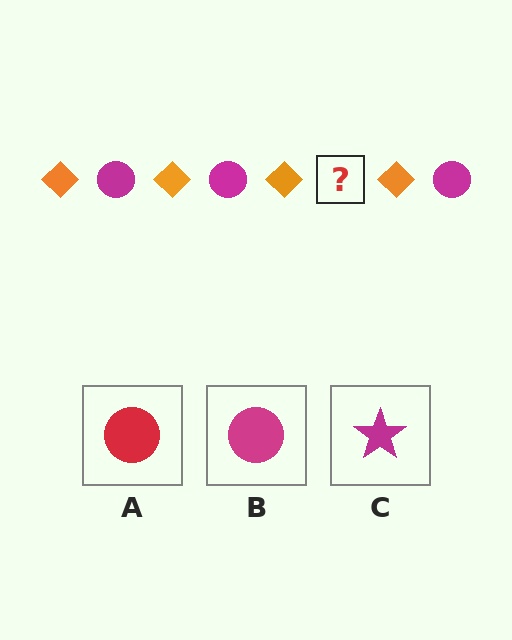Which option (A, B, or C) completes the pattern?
B.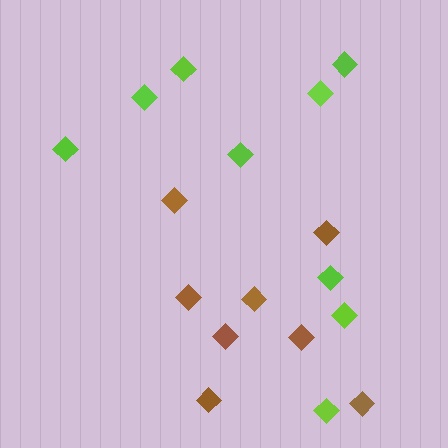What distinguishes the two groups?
There are 2 groups: one group of brown diamonds (8) and one group of lime diamonds (9).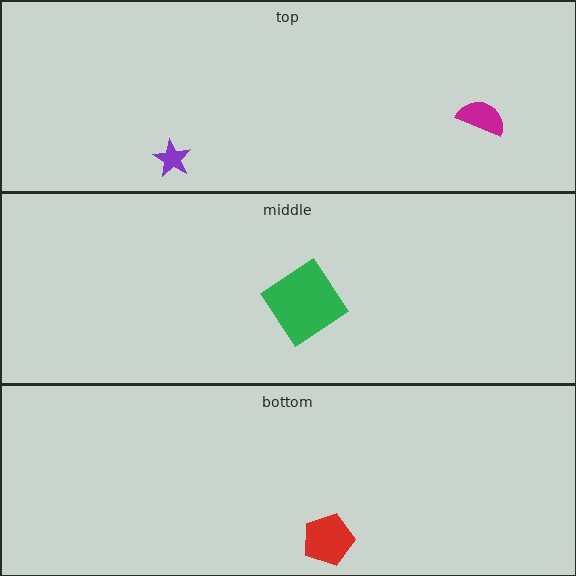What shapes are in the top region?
The purple star, the magenta semicircle.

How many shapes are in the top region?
2.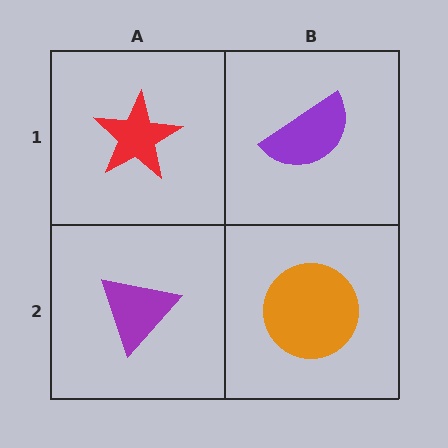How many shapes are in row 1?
2 shapes.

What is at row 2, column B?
An orange circle.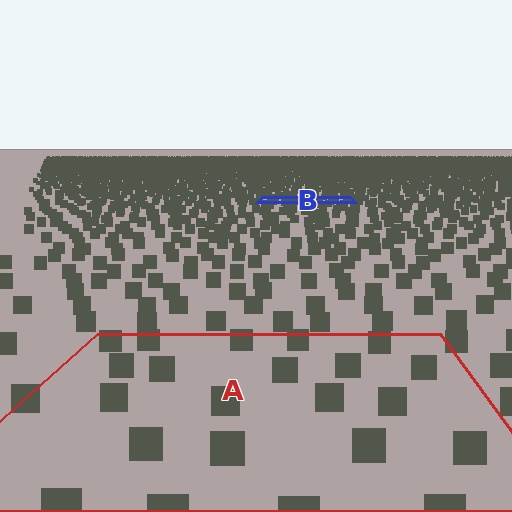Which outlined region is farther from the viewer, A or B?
Region B is farther from the viewer — the texture elements inside it appear smaller and more densely packed.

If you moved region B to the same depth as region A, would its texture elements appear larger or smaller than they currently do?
They would appear larger. At a closer depth, the same texture elements are projected at a bigger on-screen size.